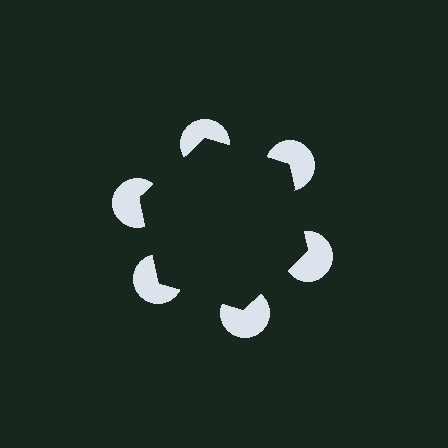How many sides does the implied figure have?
6 sides.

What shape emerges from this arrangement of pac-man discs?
An illusory hexagon — its edges are inferred from the aligned wedge cuts in the pac-man discs, not physically drawn.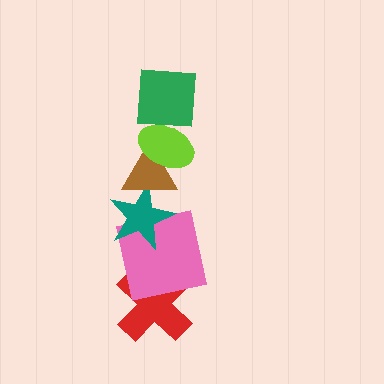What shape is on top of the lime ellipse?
The green square is on top of the lime ellipse.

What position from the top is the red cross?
The red cross is 6th from the top.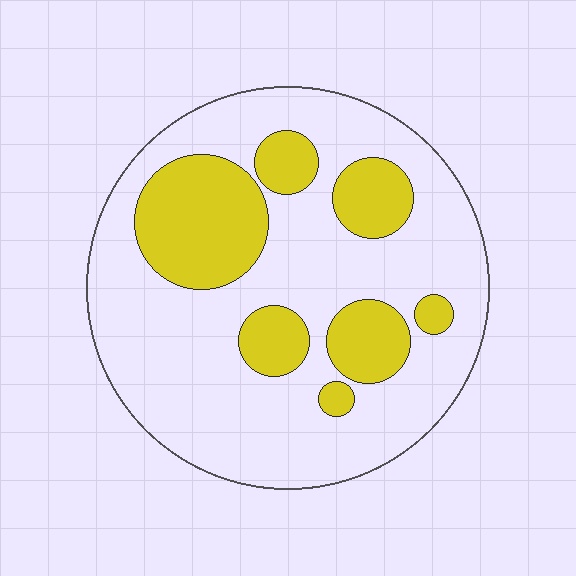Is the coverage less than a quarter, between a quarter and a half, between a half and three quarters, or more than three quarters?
Between a quarter and a half.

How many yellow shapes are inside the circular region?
7.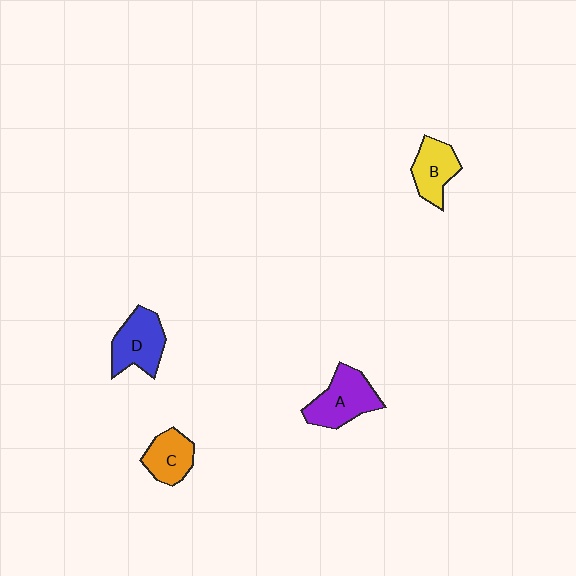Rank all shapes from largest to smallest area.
From largest to smallest: A (purple), D (blue), B (yellow), C (orange).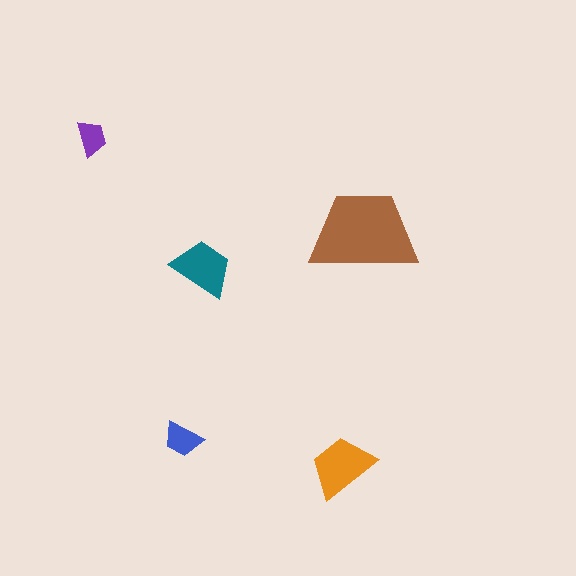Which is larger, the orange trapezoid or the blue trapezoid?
The orange one.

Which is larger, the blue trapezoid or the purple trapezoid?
The blue one.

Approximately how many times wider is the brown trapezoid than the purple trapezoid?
About 3 times wider.